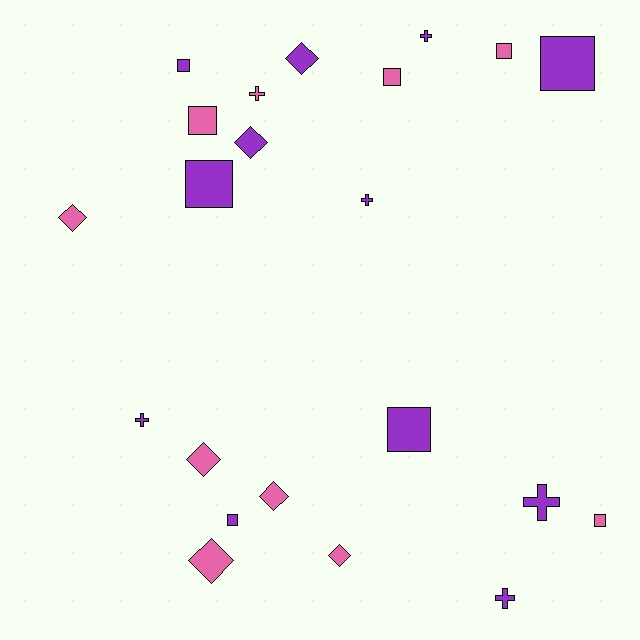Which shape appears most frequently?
Square, with 9 objects.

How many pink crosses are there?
There is 1 pink cross.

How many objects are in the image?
There are 22 objects.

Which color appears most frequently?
Purple, with 12 objects.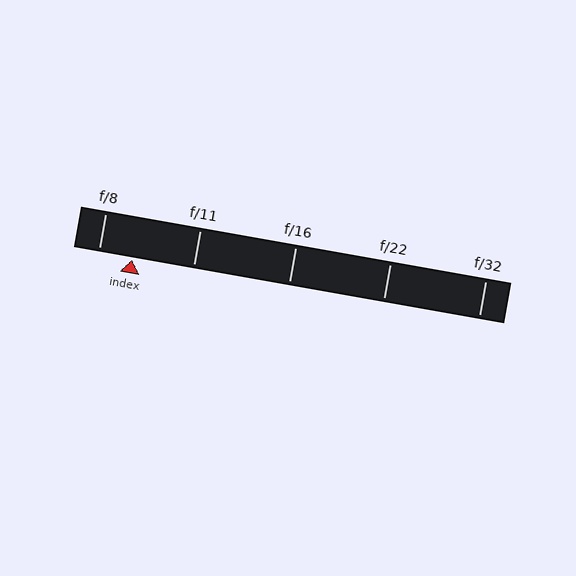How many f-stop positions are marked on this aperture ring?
There are 5 f-stop positions marked.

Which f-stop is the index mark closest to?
The index mark is closest to f/8.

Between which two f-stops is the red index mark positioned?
The index mark is between f/8 and f/11.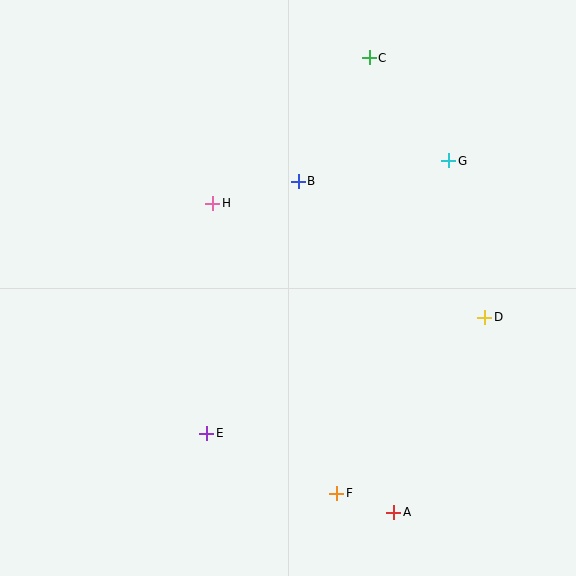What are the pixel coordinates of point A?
Point A is at (394, 512).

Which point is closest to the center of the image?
Point B at (298, 181) is closest to the center.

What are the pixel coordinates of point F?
Point F is at (337, 493).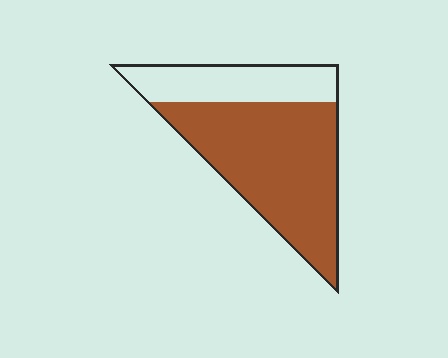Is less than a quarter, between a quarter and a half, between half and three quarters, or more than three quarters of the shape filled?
Between half and three quarters.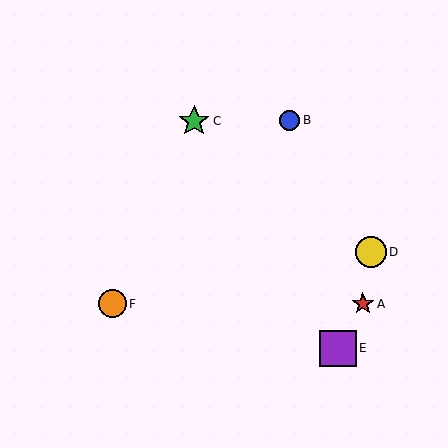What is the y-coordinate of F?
Object F is at y≈304.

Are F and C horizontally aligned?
No, F is at y≈304 and C is at y≈121.